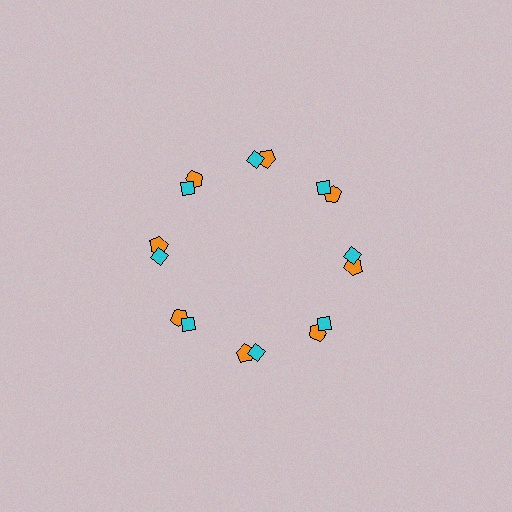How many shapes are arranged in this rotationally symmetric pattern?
There are 16 shapes, arranged in 8 groups of 2.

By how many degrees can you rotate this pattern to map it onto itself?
The pattern maps onto itself every 45 degrees of rotation.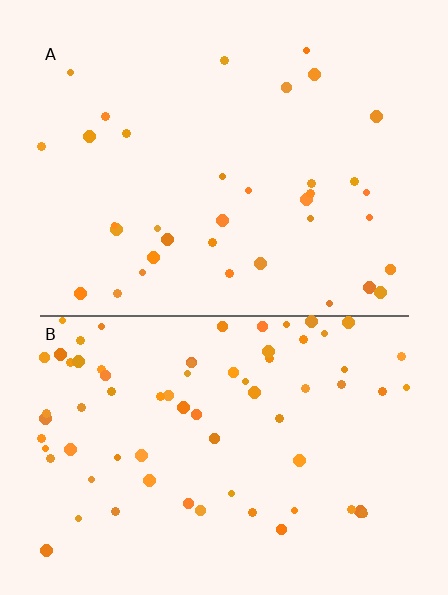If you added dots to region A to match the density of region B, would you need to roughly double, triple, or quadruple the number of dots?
Approximately double.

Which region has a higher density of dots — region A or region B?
B (the bottom).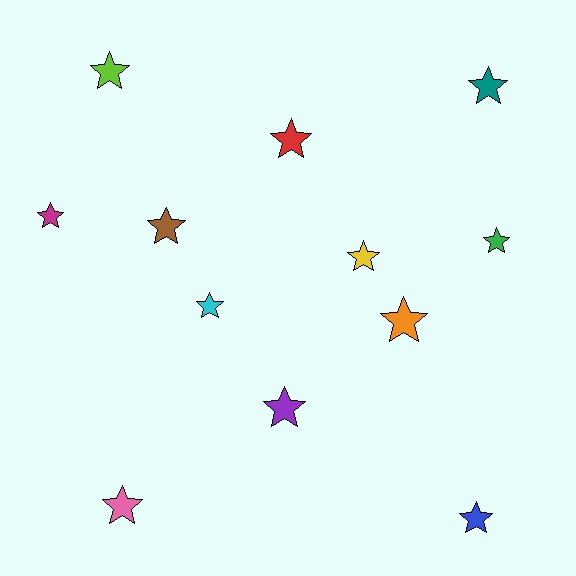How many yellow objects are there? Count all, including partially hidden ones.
There is 1 yellow object.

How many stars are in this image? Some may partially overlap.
There are 12 stars.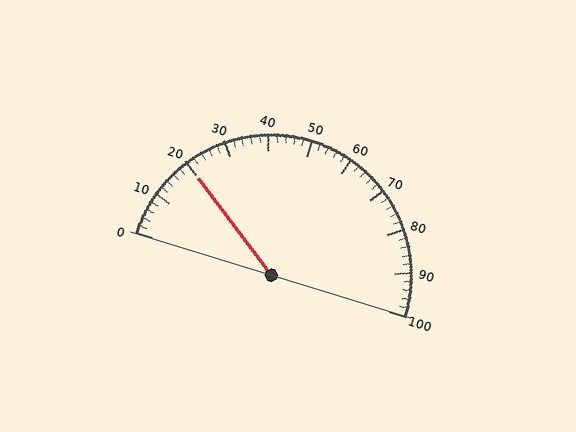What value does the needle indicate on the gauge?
The needle indicates approximately 20.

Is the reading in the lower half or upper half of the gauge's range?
The reading is in the lower half of the range (0 to 100).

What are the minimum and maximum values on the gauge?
The gauge ranges from 0 to 100.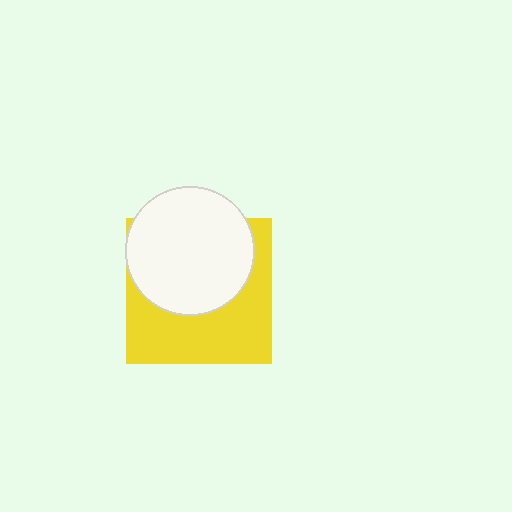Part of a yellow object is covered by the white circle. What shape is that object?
It is a square.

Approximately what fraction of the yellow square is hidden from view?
Roughly 51% of the yellow square is hidden behind the white circle.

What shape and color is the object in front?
The object in front is a white circle.